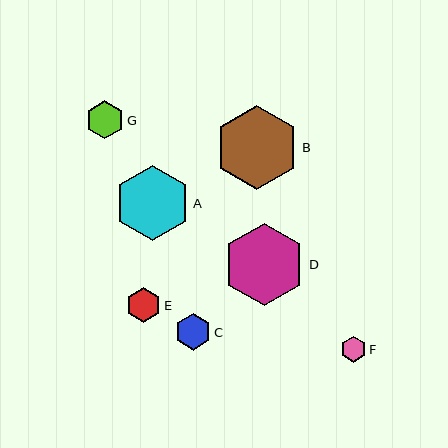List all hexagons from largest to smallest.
From largest to smallest: B, D, A, G, C, E, F.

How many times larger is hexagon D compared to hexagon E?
Hexagon D is approximately 2.4 times the size of hexagon E.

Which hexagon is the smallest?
Hexagon F is the smallest with a size of approximately 26 pixels.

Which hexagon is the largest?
Hexagon B is the largest with a size of approximately 85 pixels.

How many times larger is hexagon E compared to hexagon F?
Hexagon E is approximately 1.3 times the size of hexagon F.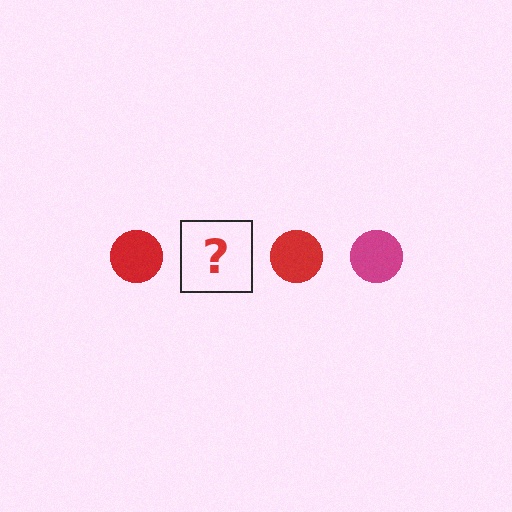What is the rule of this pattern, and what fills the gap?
The rule is that the pattern cycles through red, magenta circles. The gap should be filled with a magenta circle.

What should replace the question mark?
The question mark should be replaced with a magenta circle.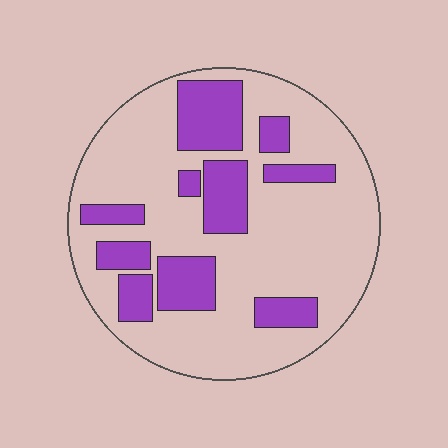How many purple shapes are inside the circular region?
10.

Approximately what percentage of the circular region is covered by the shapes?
Approximately 25%.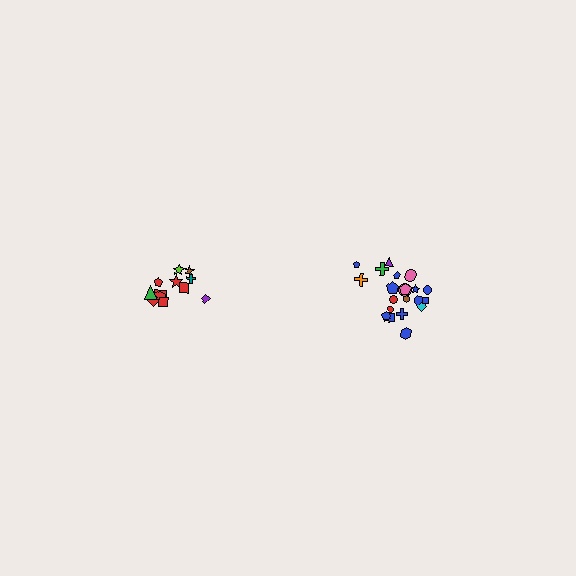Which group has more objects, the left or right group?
The right group.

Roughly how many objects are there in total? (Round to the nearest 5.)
Roughly 35 objects in total.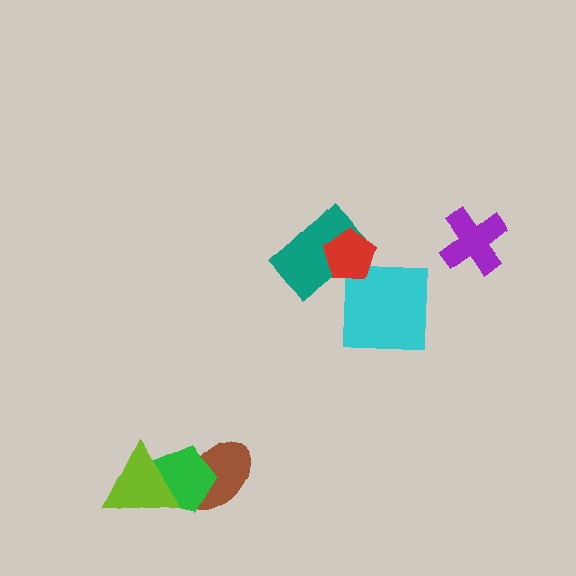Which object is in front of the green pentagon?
The lime triangle is in front of the green pentagon.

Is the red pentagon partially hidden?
No, no other shape covers it.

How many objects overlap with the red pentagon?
1 object overlaps with the red pentagon.